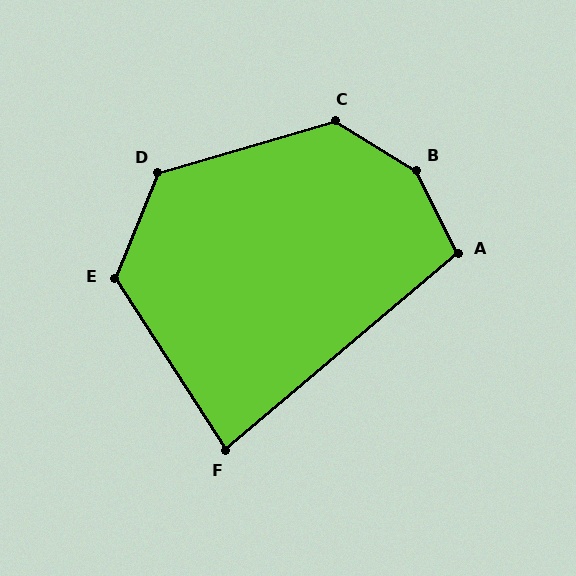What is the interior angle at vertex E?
Approximately 125 degrees (obtuse).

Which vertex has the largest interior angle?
B, at approximately 149 degrees.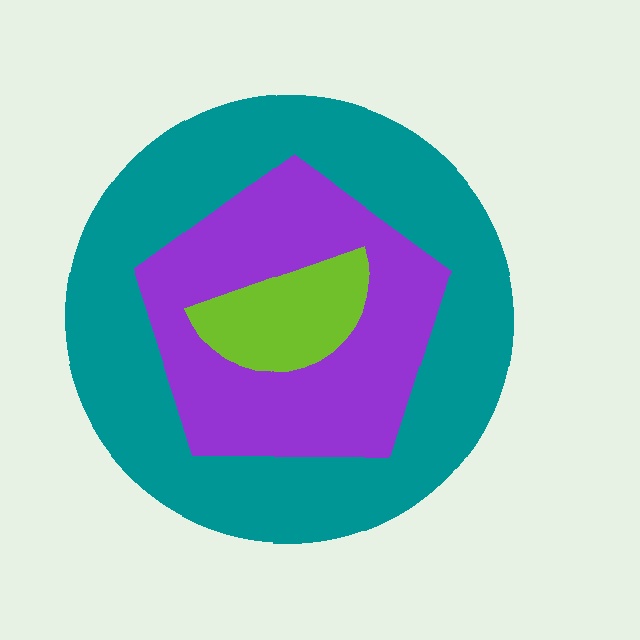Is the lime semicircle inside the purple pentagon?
Yes.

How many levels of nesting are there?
3.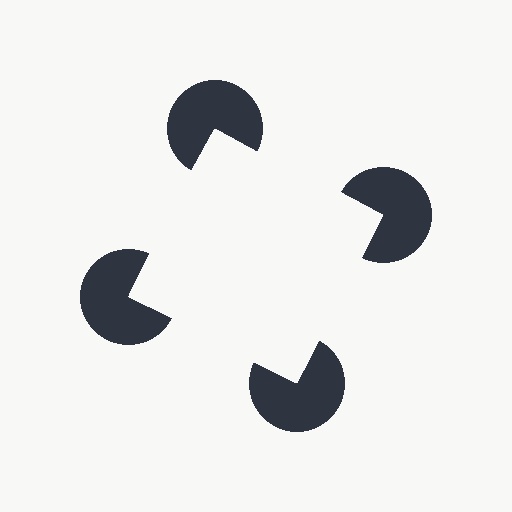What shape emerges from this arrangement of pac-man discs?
An illusory square — its edges are inferred from the aligned wedge cuts in the pac-man discs, not physically drawn.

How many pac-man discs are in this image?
There are 4 — one at each vertex of the illusory square.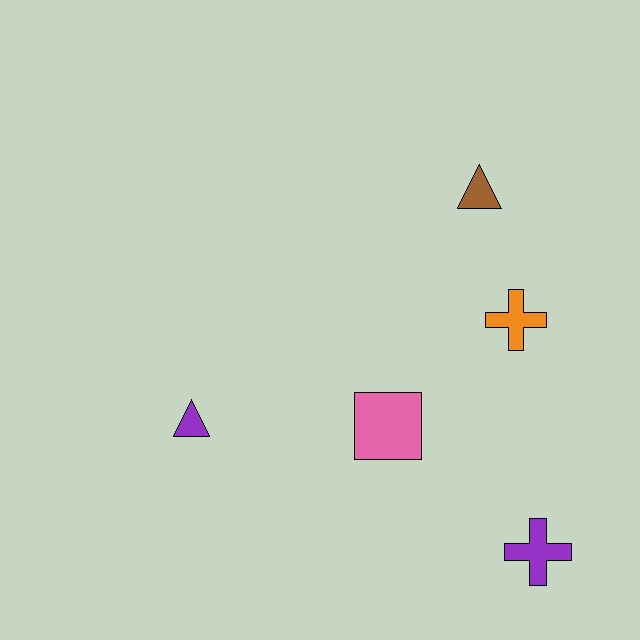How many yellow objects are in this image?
There are no yellow objects.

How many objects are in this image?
There are 5 objects.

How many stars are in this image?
There are no stars.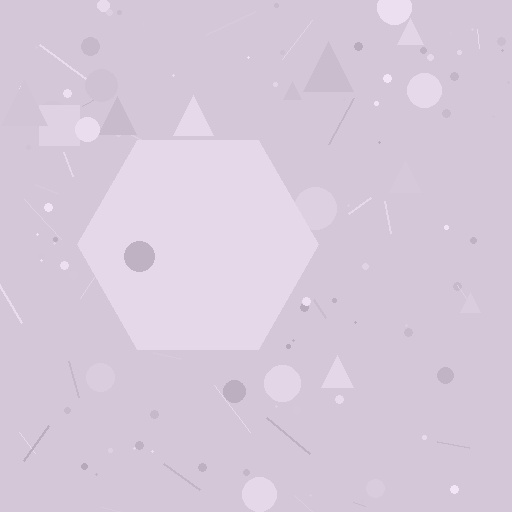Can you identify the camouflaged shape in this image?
The camouflaged shape is a hexagon.